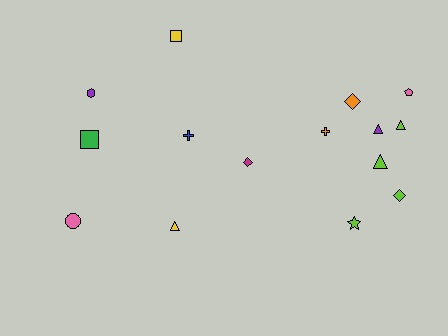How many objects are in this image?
There are 15 objects.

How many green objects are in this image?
There is 1 green object.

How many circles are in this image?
There is 1 circle.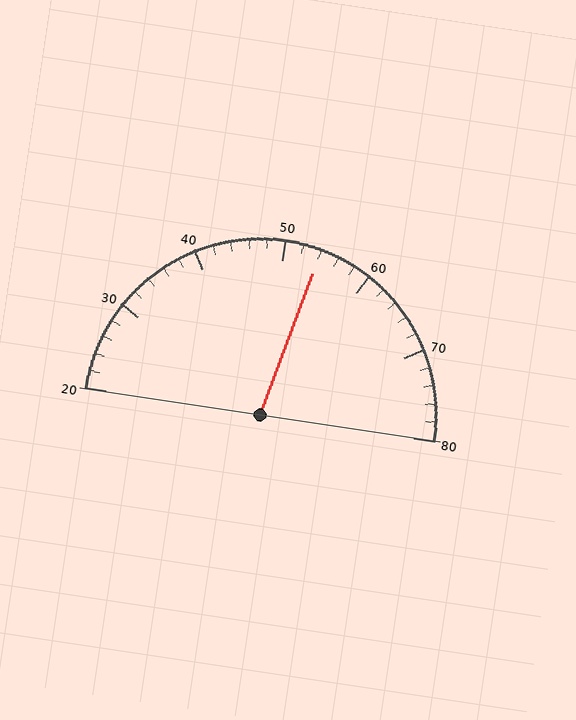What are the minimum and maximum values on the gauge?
The gauge ranges from 20 to 80.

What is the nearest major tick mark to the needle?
The nearest major tick mark is 50.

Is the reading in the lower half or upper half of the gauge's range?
The reading is in the upper half of the range (20 to 80).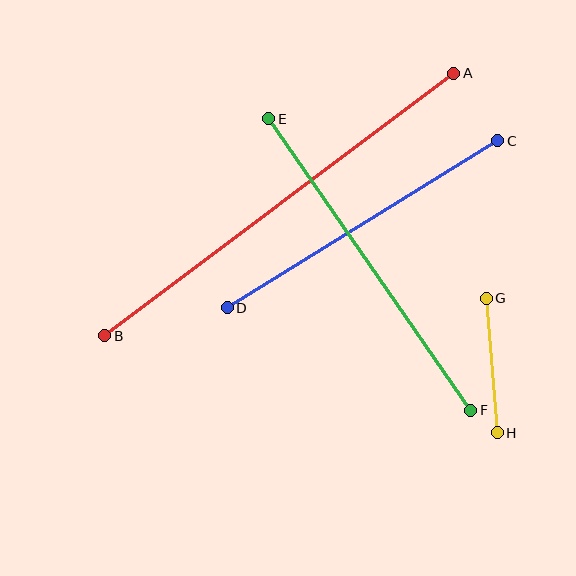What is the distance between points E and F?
The distance is approximately 355 pixels.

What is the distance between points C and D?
The distance is approximately 318 pixels.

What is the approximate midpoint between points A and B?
The midpoint is at approximately (279, 205) pixels.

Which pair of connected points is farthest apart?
Points A and B are farthest apart.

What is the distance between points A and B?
The distance is approximately 437 pixels.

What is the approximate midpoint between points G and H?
The midpoint is at approximately (492, 366) pixels.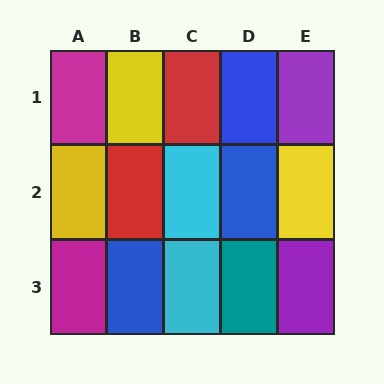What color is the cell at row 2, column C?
Cyan.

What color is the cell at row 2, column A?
Yellow.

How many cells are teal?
1 cell is teal.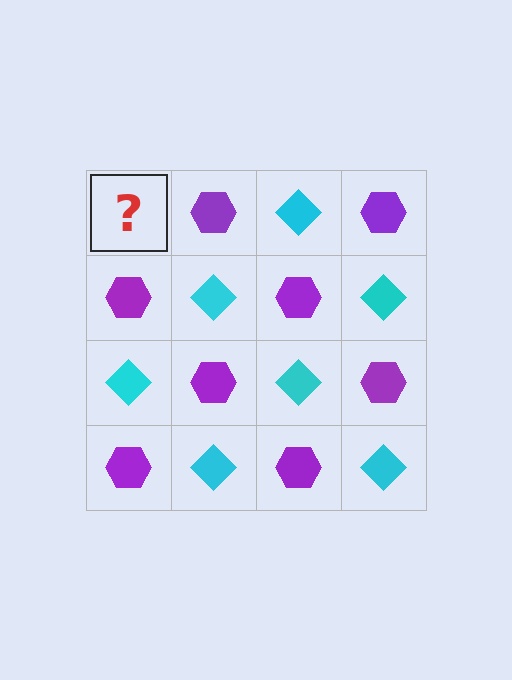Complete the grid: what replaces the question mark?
The question mark should be replaced with a cyan diamond.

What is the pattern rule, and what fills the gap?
The rule is that it alternates cyan diamond and purple hexagon in a checkerboard pattern. The gap should be filled with a cyan diamond.